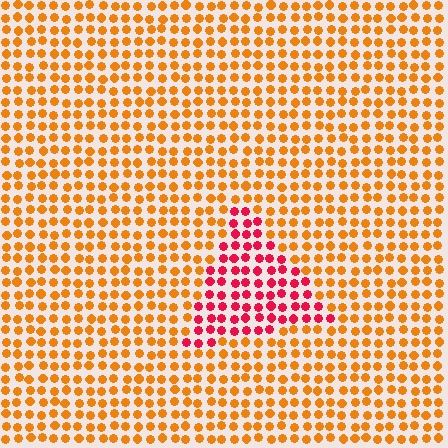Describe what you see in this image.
The image is filled with small orange elements in a uniform arrangement. A triangle-shaped region is visible where the elements are tinted to a slightly different hue, forming a subtle color boundary.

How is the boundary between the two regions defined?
The boundary is defined purely by a slight shift in hue (about 47 degrees). Spacing, size, and orientation are identical on both sides.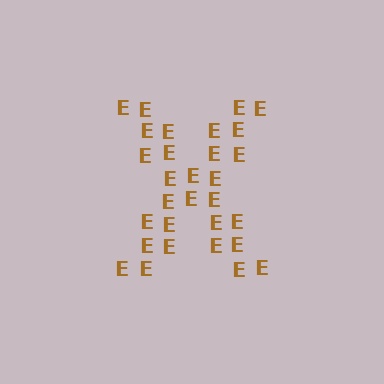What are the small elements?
The small elements are letter E's.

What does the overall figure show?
The overall figure shows the letter X.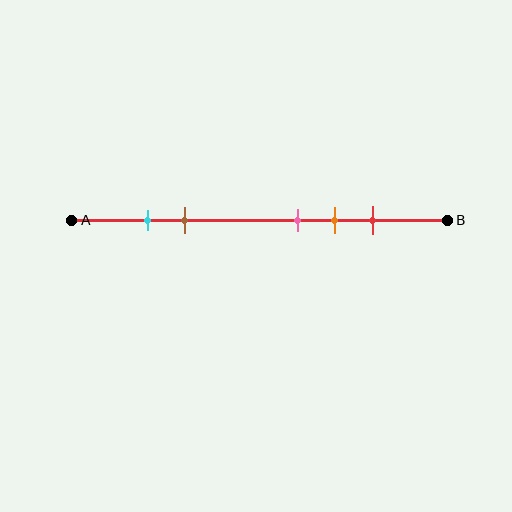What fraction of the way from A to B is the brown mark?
The brown mark is approximately 30% (0.3) of the way from A to B.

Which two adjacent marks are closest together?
The cyan and brown marks are the closest adjacent pair.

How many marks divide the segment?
There are 5 marks dividing the segment.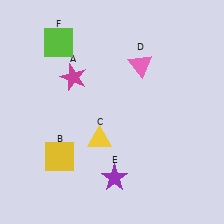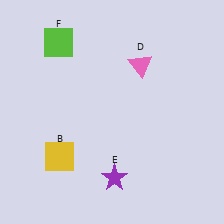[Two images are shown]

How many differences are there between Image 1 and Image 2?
There are 2 differences between the two images.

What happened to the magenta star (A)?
The magenta star (A) was removed in Image 2. It was in the top-left area of Image 1.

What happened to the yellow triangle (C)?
The yellow triangle (C) was removed in Image 2. It was in the bottom-left area of Image 1.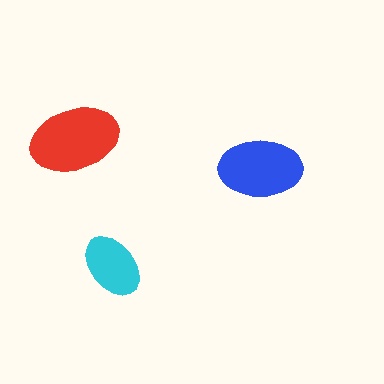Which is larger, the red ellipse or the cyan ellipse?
The red one.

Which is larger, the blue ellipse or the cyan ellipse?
The blue one.